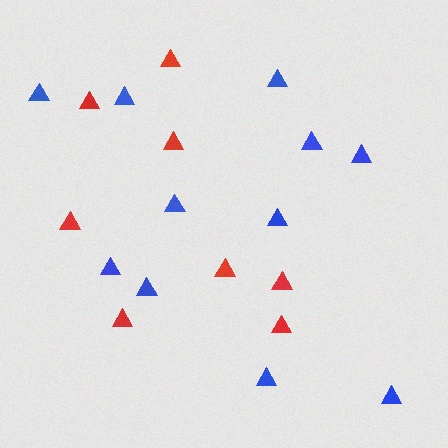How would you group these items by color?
There are 2 groups: one group of blue triangles (11) and one group of red triangles (8).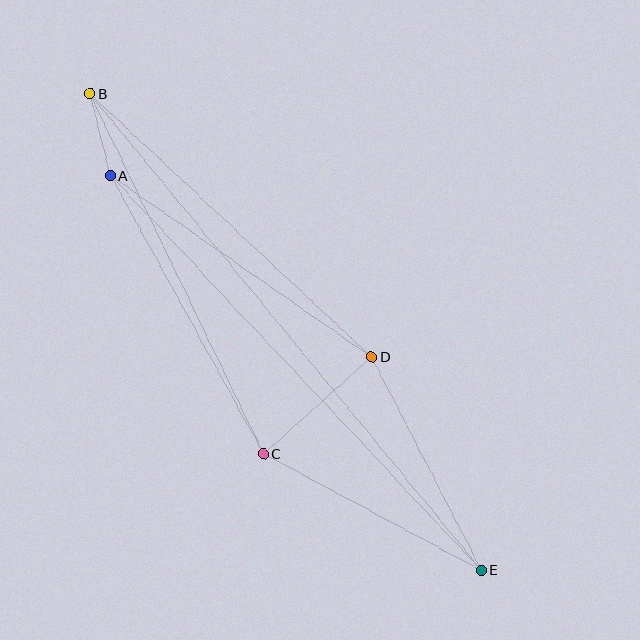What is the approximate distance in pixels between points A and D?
The distance between A and D is approximately 318 pixels.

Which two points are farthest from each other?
Points B and E are farthest from each other.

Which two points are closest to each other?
Points A and B are closest to each other.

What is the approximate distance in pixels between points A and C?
The distance between A and C is approximately 317 pixels.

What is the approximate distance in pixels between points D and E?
The distance between D and E is approximately 239 pixels.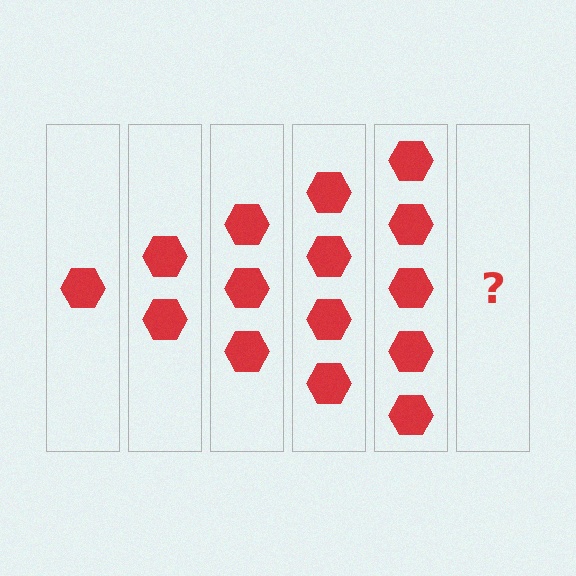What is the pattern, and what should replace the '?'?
The pattern is that each step adds one more hexagon. The '?' should be 6 hexagons.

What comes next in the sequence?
The next element should be 6 hexagons.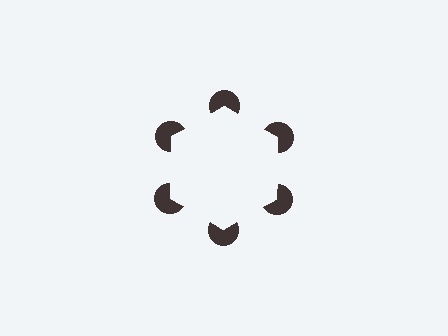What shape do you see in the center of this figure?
An illusory hexagon — its edges are inferred from the aligned wedge cuts in the pac-man discs, not physically drawn.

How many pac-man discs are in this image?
There are 6 — one at each vertex of the illusory hexagon.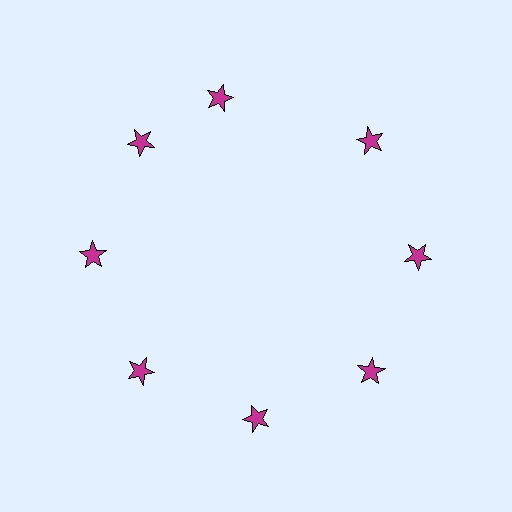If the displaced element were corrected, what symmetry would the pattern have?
It would have 8-fold rotational symmetry — the pattern would map onto itself every 45 degrees.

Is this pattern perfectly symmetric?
No. The 8 magenta stars are arranged in a ring, but one element near the 12 o'clock position is rotated out of alignment along the ring, breaking the 8-fold rotational symmetry.